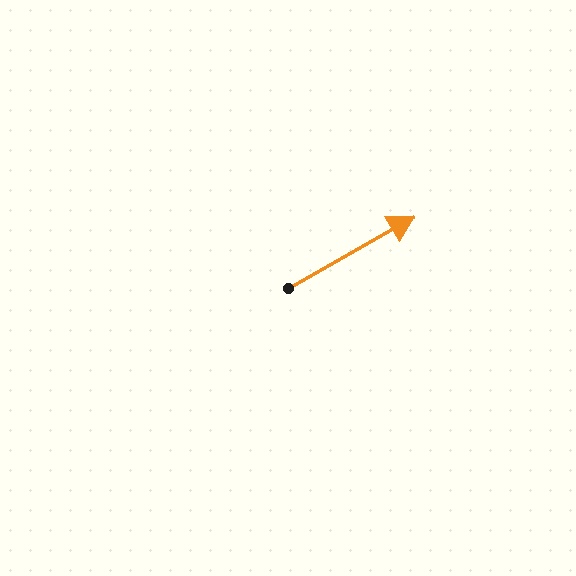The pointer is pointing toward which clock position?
Roughly 2 o'clock.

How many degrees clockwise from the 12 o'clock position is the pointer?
Approximately 61 degrees.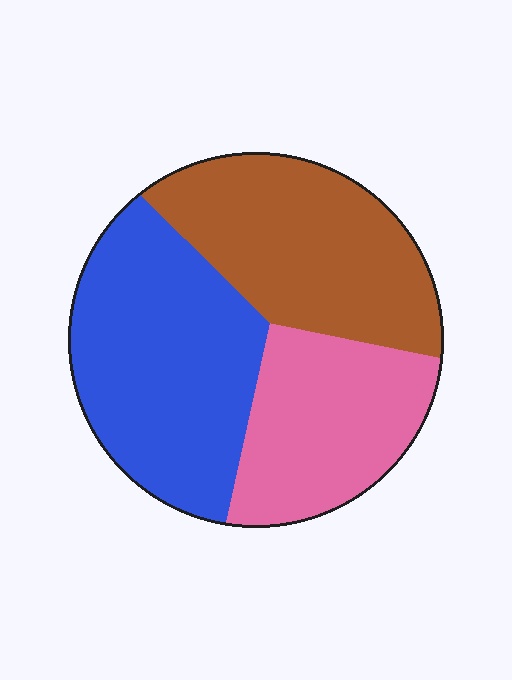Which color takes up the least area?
Pink, at roughly 25%.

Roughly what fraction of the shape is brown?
Brown covers 34% of the shape.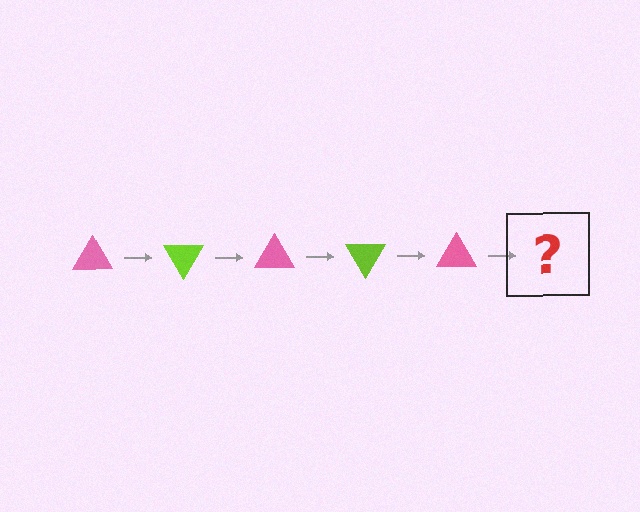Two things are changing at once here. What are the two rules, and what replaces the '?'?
The two rules are that it rotates 60 degrees each step and the color cycles through pink and lime. The '?' should be a lime triangle, rotated 300 degrees from the start.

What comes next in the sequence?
The next element should be a lime triangle, rotated 300 degrees from the start.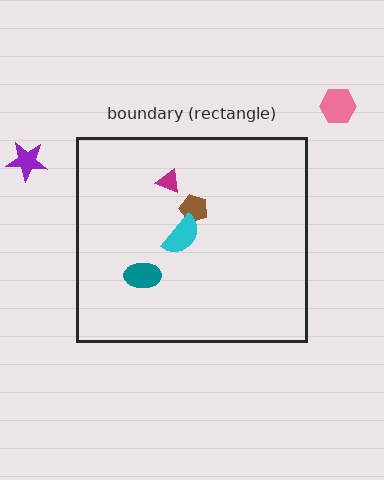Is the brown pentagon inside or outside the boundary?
Inside.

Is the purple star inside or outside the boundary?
Outside.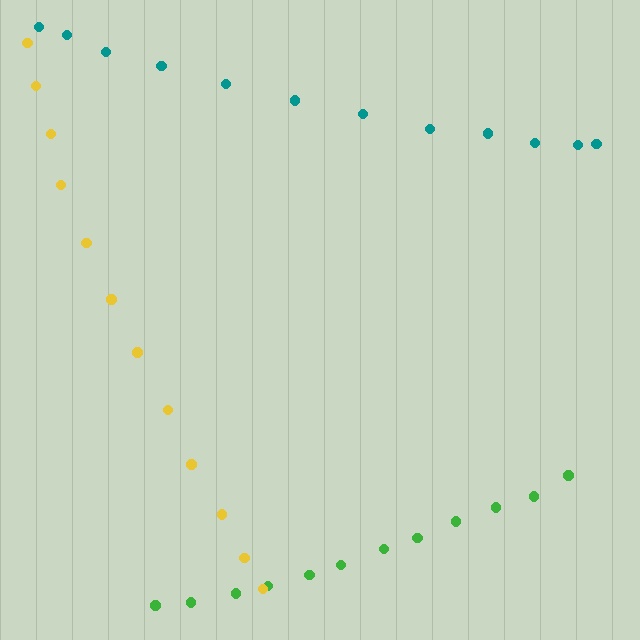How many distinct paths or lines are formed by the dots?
There are 3 distinct paths.